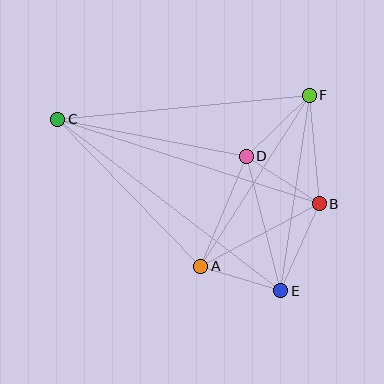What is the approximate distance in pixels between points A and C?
The distance between A and C is approximately 205 pixels.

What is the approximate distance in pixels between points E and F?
The distance between E and F is approximately 198 pixels.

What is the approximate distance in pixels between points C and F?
The distance between C and F is approximately 253 pixels.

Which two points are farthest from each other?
Points C and E are farthest from each other.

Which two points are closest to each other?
Points A and E are closest to each other.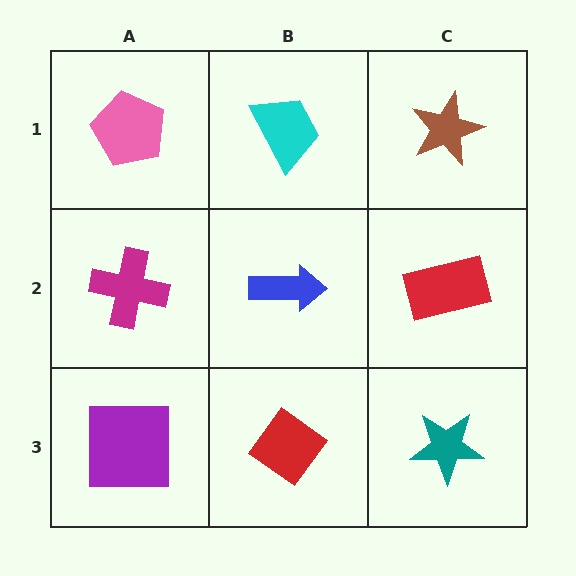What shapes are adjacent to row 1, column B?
A blue arrow (row 2, column B), a pink pentagon (row 1, column A), a brown star (row 1, column C).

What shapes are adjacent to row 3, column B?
A blue arrow (row 2, column B), a purple square (row 3, column A), a teal star (row 3, column C).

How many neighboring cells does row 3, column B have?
3.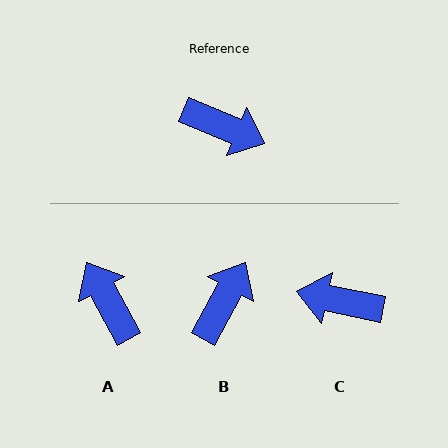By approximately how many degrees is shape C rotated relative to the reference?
Approximately 169 degrees clockwise.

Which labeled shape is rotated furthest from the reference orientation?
C, about 169 degrees away.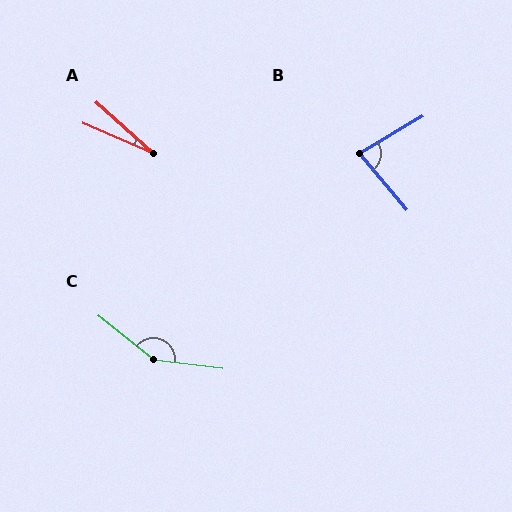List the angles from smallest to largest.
A (19°), B (80°), C (149°).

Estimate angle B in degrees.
Approximately 80 degrees.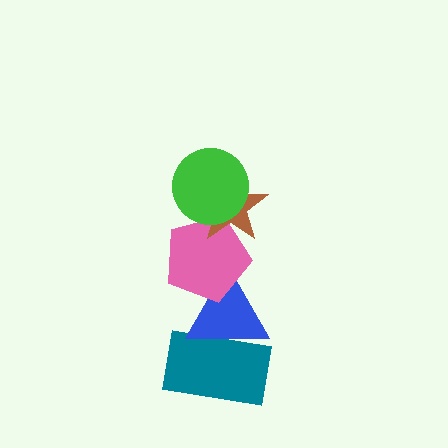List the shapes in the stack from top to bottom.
From top to bottom: the green circle, the brown star, the pink pentagon, the blue triangle, the teal rectangle.